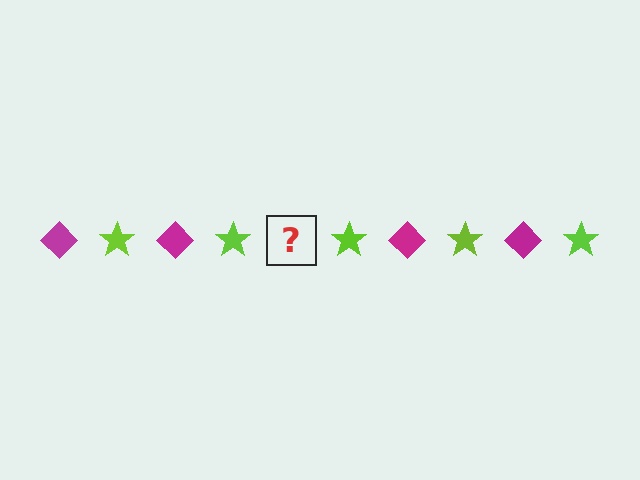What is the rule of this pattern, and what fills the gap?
The rule is that the pattern alternates between magenta diamond and lime star. The gap should be filled with a magenta diamond.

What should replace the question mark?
The question mark should be replaced with a magenta diamond.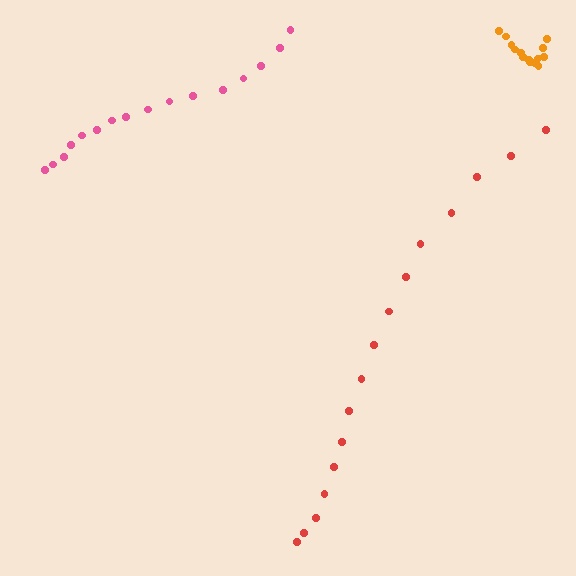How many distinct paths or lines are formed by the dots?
There are 3 distinct paths.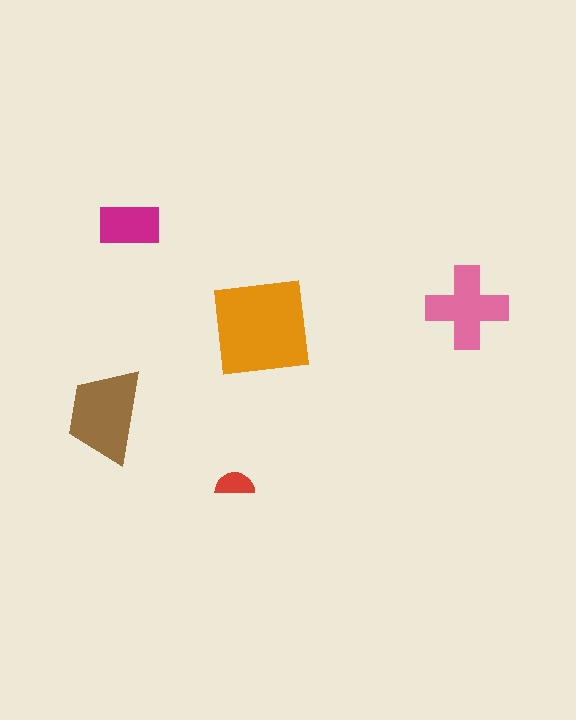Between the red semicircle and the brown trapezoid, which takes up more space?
The brown trapezoid.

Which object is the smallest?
The red semicircle.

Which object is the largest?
The orange square.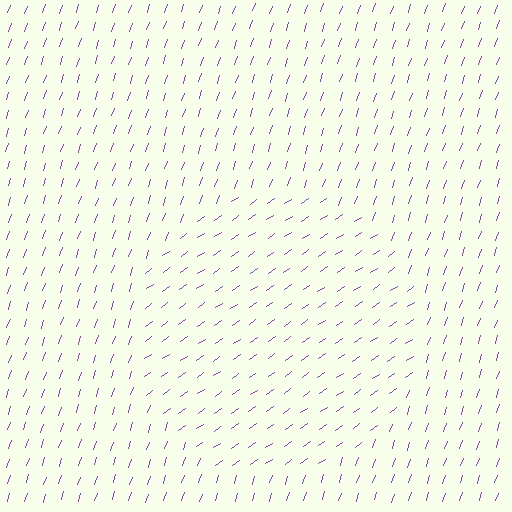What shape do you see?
I see a circle.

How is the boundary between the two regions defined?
The boundary is defined purely by a change in line orientation (approximately 36 degrees difference). All lines are the same color and thickness.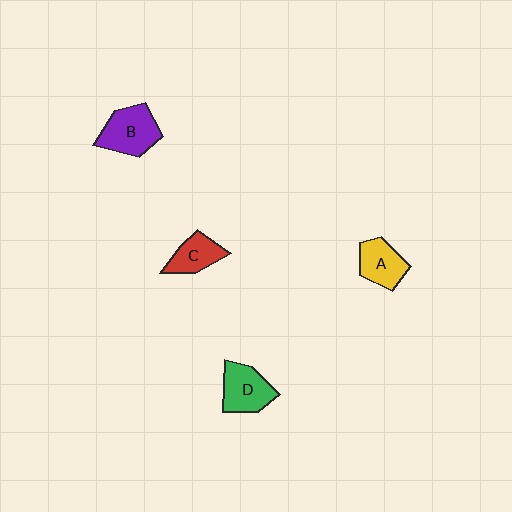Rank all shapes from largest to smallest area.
From largest to smallest: B (purple), D (green), A (yellow), C (red).